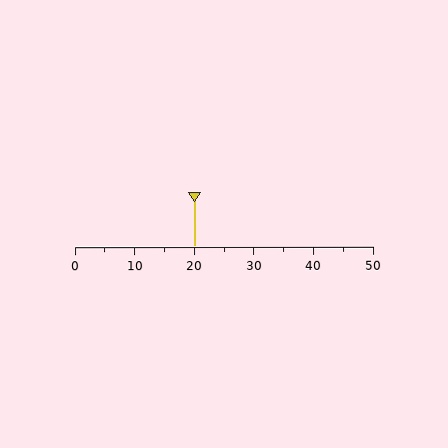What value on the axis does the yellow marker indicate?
The marker indicates approximately 20.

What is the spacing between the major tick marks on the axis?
The major ticks are spaced 10 apart.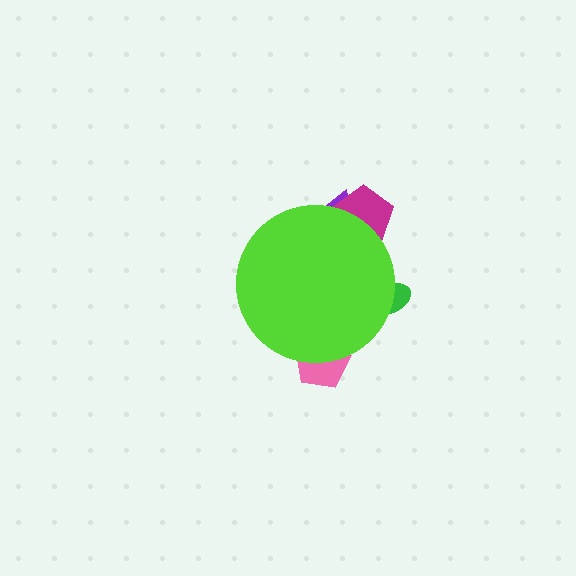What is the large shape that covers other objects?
A lime circle.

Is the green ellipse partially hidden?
Yes, the green ellipse is partially hidden behind the lime circle.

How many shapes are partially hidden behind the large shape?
4 shapes are partially hidden.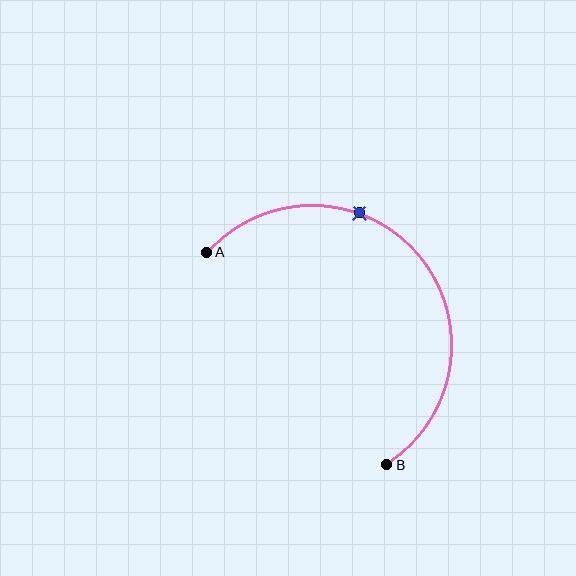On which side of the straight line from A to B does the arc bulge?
The arc bulges above and to the right of the straight line connecting A and B.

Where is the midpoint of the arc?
The arc midpoint is the point on the curve farthest from the straight line joining A and B. It sits above and to the right of that line.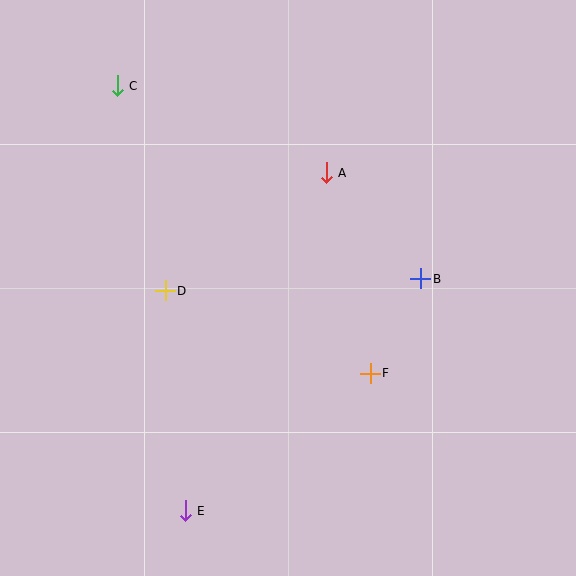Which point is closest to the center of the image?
Point F at (370, 373) is closest to the center.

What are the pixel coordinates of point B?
Point B is at (421, 279).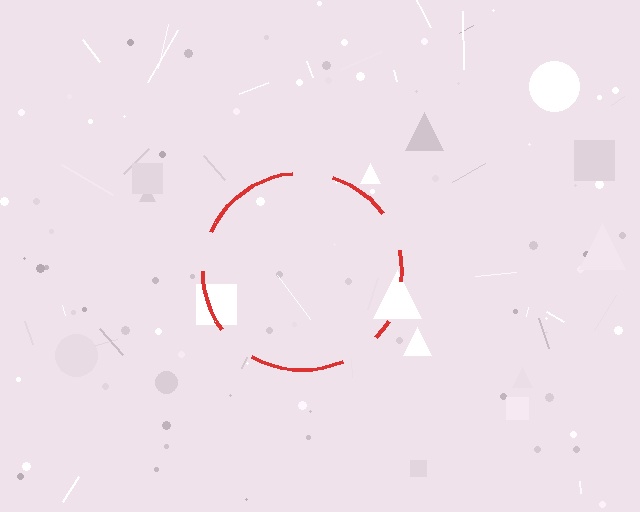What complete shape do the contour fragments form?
The contour fragments form a circle.